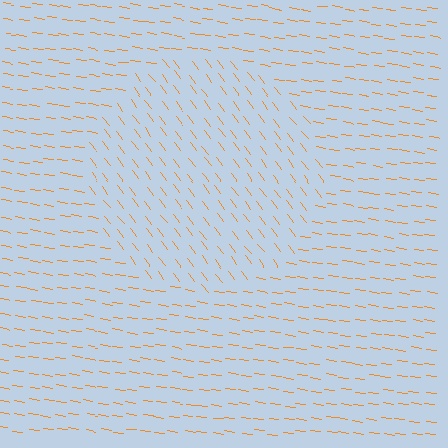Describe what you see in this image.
The image is filled with small orange line segments. A circle region in the image has lines oriented differently from the surrounding lines, creating a visible texture boundary.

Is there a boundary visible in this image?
Yes, there is a texture boundary formed by a change in line orientation.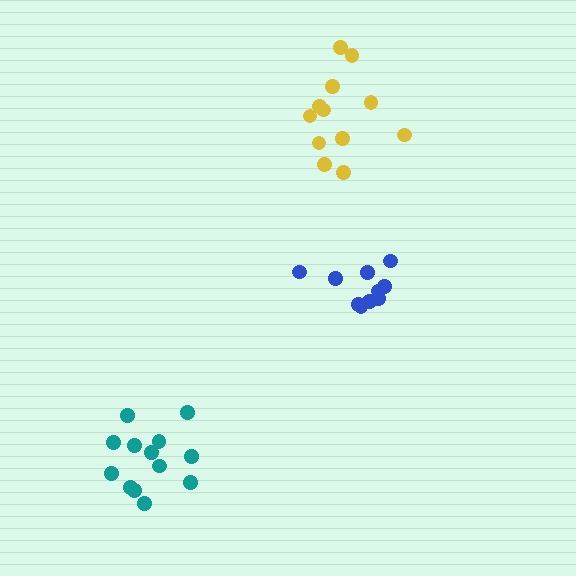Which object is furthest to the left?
The teal cluster is leftmost.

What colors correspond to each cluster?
The clusters are colored: blue, yellow, teal.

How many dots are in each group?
Group 1: 10 dots, Group 2: 12 dots, Group 3: 13 dots (35 total).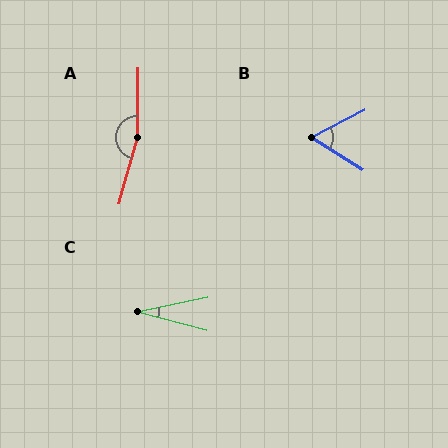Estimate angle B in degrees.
Approximately 59 degrees.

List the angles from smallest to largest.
C (26°), B (59°), A (165°).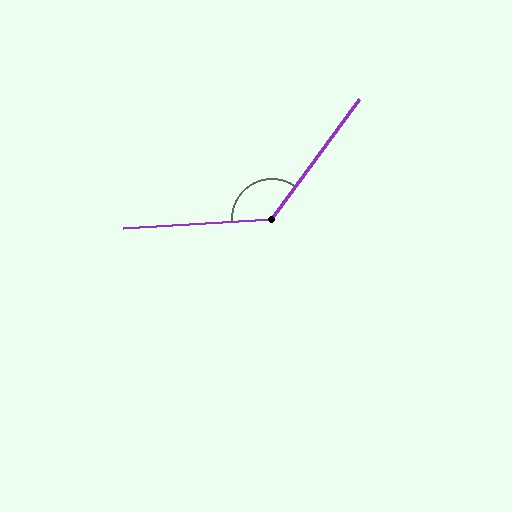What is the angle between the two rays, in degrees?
Approximately 129 degrees.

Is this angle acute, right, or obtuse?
It is obtuse.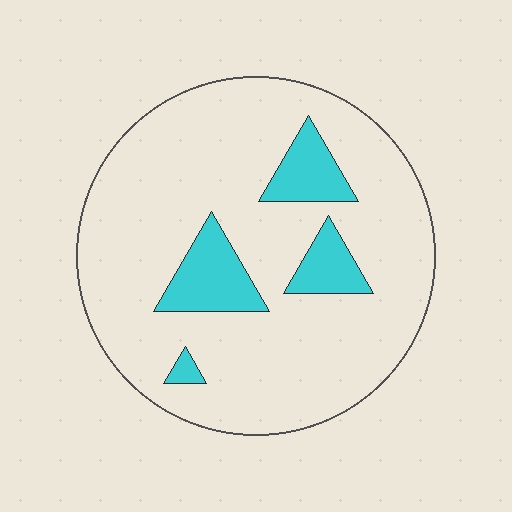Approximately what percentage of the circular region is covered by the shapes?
Approximately 15%.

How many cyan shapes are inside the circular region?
4.